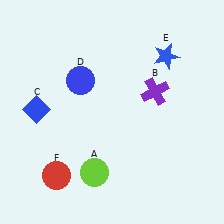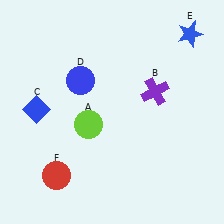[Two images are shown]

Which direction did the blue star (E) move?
The blue star (E) moved right.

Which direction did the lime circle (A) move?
The lime circle (A) moved up.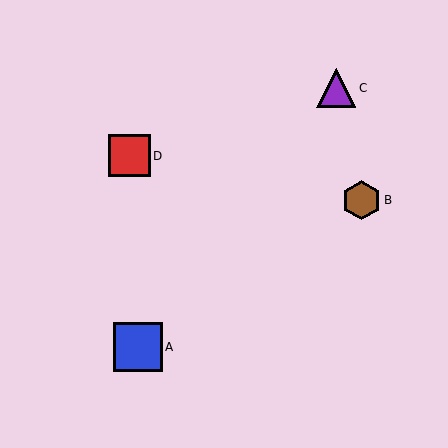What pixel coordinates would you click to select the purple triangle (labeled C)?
Click at (336, 88) to select the purple triangle C.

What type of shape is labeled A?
Shape A is a blue square.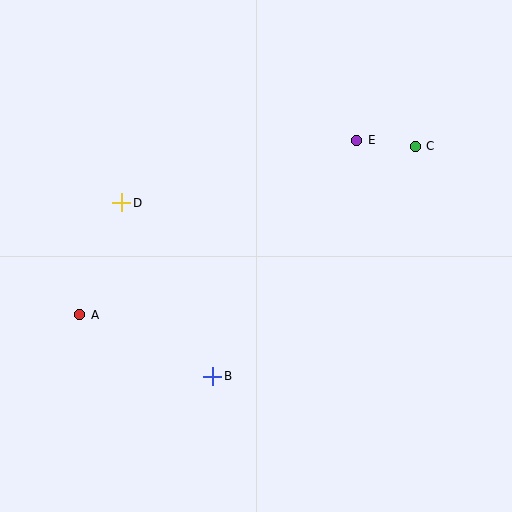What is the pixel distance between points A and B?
The distance between A and B is 147 pixels.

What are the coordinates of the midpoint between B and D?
The midpoint between B and D is at (167, 290).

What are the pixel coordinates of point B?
Point B is at (213, 376).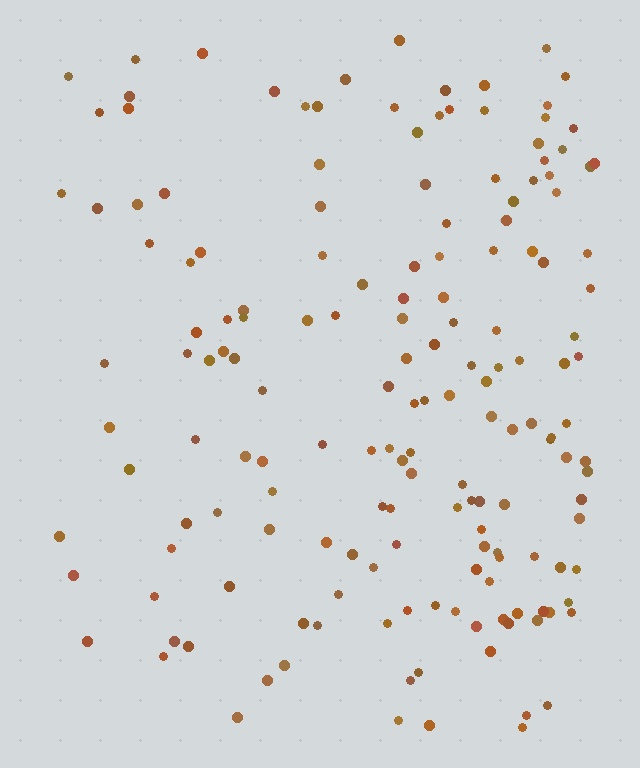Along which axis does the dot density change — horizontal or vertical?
Horizontal.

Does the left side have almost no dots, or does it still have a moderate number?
Still a moderate number, just noticeably fewer than the right.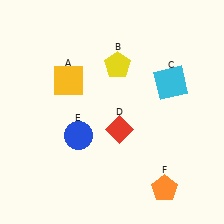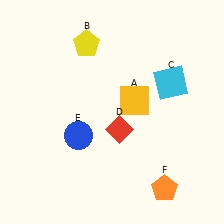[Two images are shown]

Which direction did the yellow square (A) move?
The yellow square (A) moved right.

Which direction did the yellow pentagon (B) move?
The yellow pentagon (B) moved left.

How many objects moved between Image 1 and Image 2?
2 objects moved between the two images.